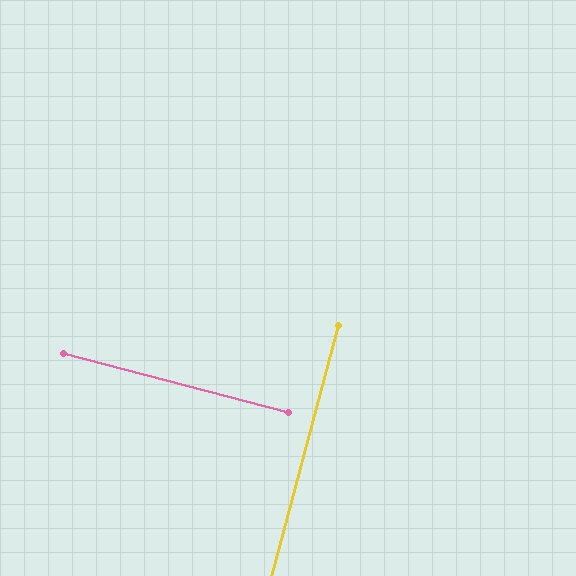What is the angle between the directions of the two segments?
Approximately 90 degrees.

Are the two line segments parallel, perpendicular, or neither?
Perpendicular — they meet at approximately 90°.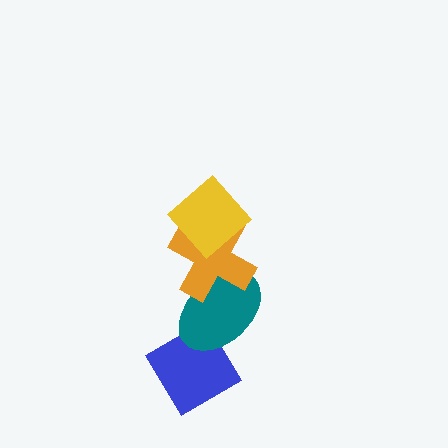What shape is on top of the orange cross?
The yellow diamond is on top of the orange cross.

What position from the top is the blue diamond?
The blue diamond is 4th from the top.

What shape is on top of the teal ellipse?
The orange cross is on top of the teal ellipse.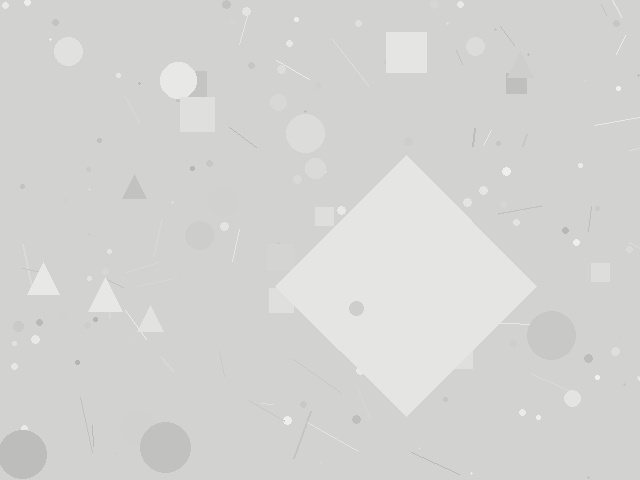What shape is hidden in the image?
A diamond is hidden in the image.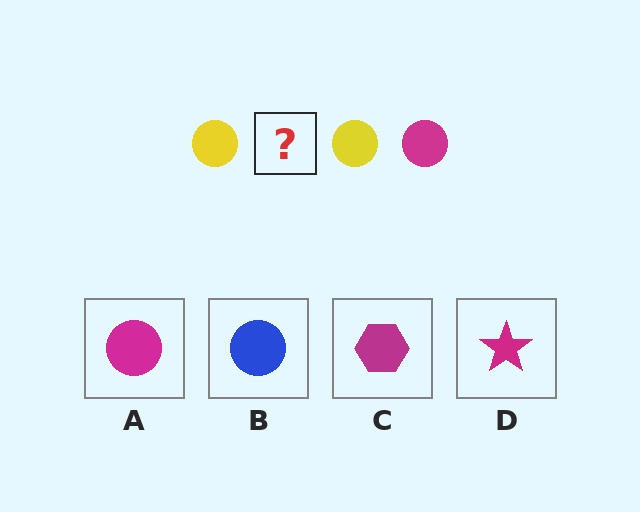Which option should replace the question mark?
Option A.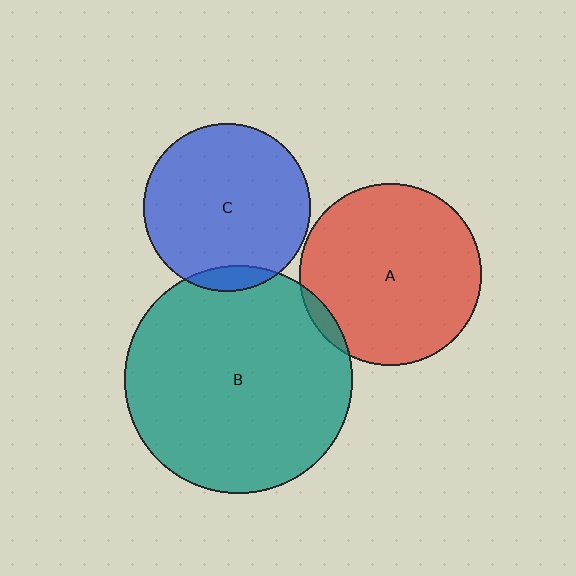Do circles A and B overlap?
Yes.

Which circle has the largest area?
Circle B (teal).